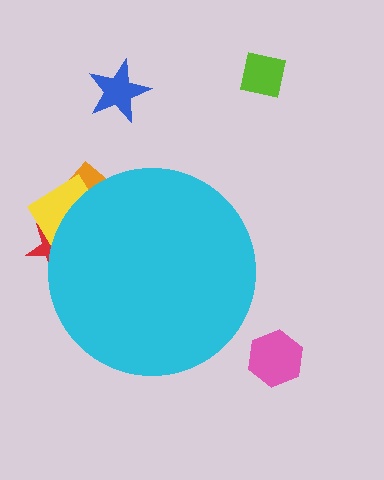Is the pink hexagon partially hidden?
No, the pink hexagon is fully visible.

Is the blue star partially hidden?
No, the blue star is fully visible.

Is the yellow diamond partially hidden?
Yes, the yellow diamond is partially hidden behind the cyan circle.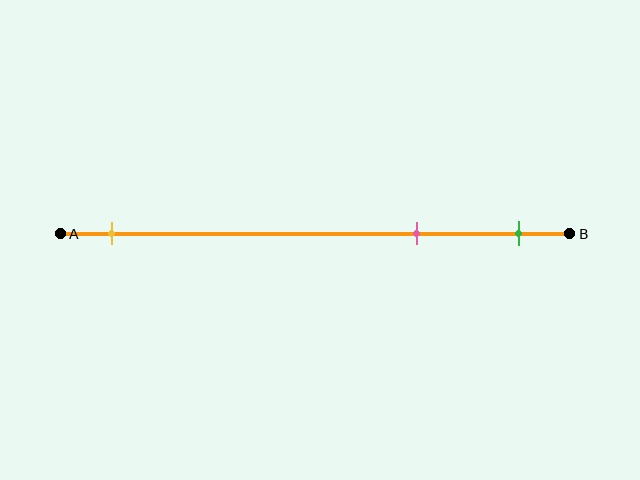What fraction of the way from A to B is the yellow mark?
The yellow mark is approximately 10% (0.1) of the way from A to B.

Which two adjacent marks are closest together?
The pink and green marks are the closest adjacent pair.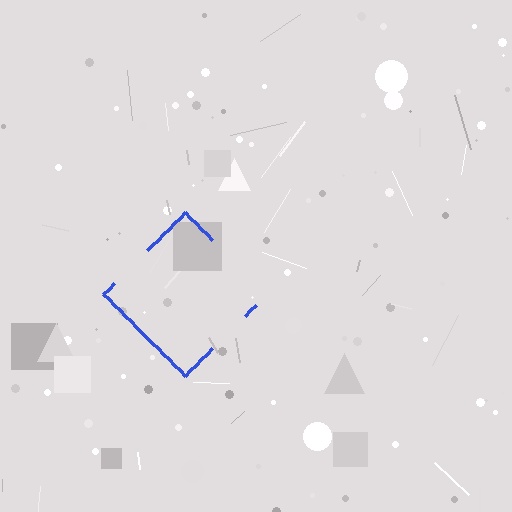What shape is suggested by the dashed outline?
The dashed outline suggests a diamond.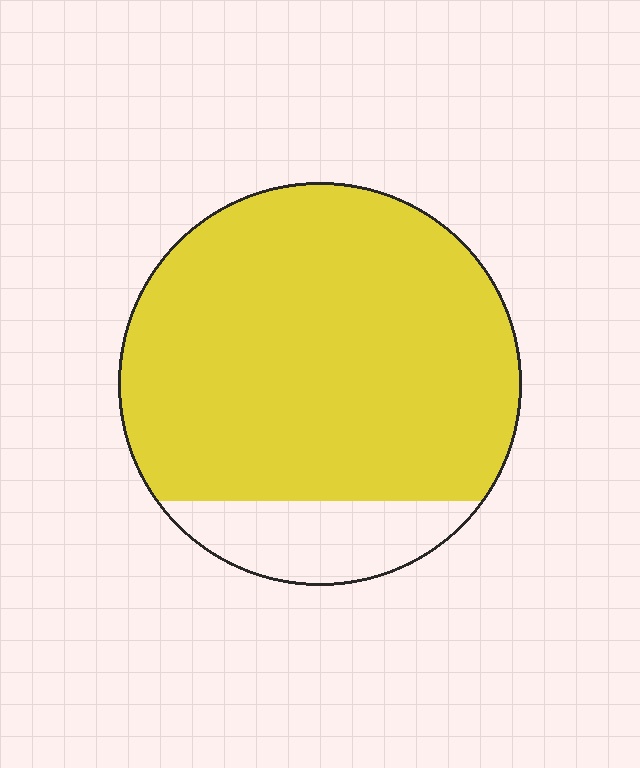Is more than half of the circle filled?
Yes.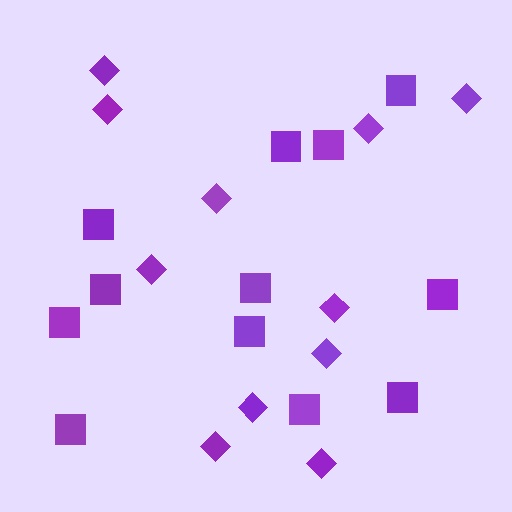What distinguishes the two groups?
There are 2 groups: one group of diamonds (11) and one group of squares (12).